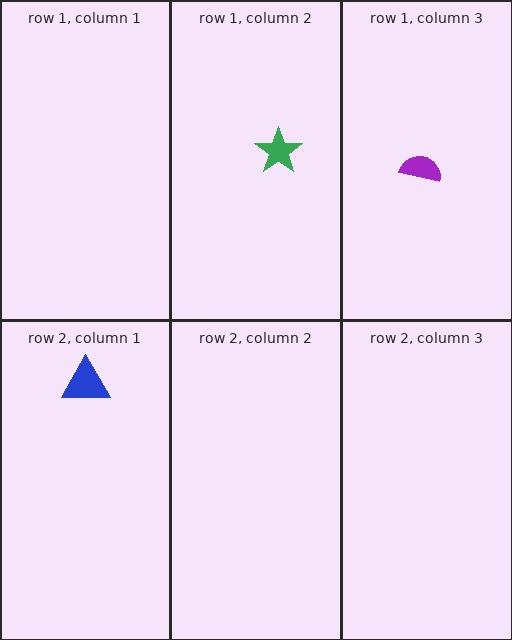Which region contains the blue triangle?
The row 2, column 1 region.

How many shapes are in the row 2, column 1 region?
1.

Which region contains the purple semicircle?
The row 1, column 3 region.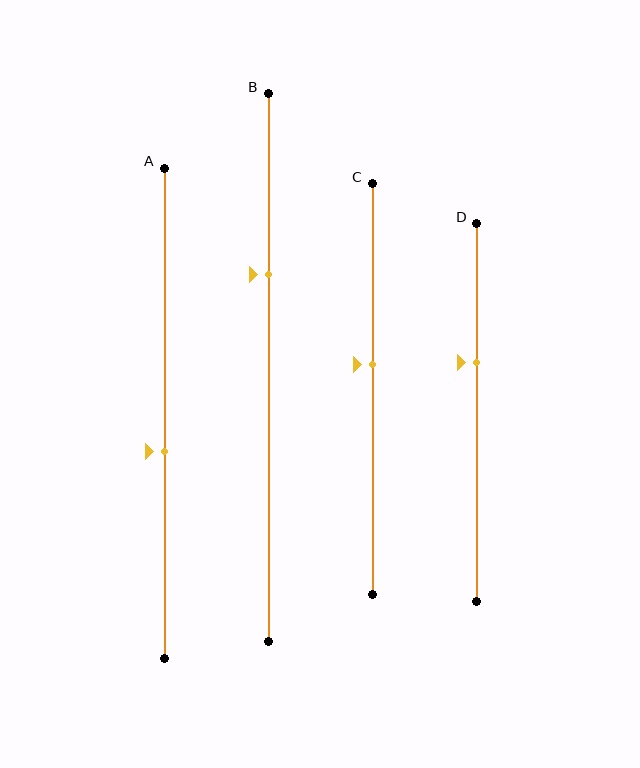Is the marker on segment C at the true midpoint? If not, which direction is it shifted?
No, the marker on segment C is shifted upward by about 6% of the segment length.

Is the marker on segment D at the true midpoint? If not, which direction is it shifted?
No, the marker on segment D is shifted upward by about 13% of the segment length.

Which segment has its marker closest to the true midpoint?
Segment C has its marker closest to the true midpoint.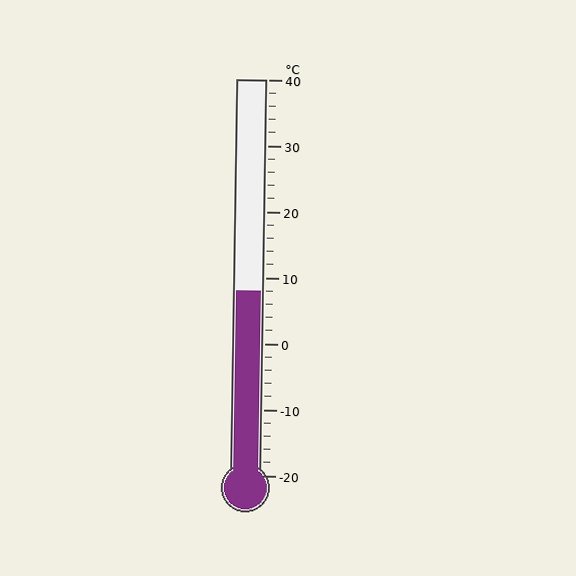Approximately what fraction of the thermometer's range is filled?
The thermometer is filled to approximately 45% of its range.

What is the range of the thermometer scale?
The thermometer scale ranges from -20°C to 40°C.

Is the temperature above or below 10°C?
The temperature is below 10°C.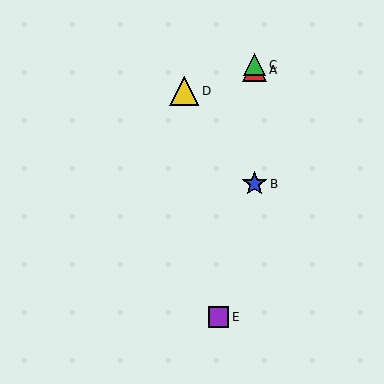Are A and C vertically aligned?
Yes, both are at x≈255.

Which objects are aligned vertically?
Objects A, B, C are aligned vertically.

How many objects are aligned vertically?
3 objects (A, B, C) are aligned vertically.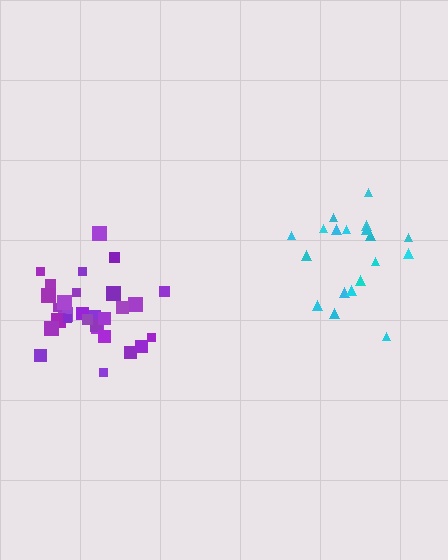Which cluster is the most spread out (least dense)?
Cyan.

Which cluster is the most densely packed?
Purple.